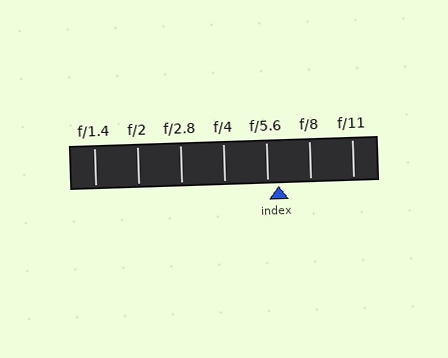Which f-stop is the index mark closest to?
The index mark is closest to f/5.6.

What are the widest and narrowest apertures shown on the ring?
The widest aperture shown is f/1.4 and the narrowest is f/11.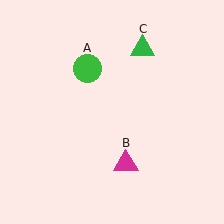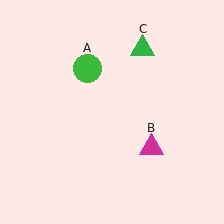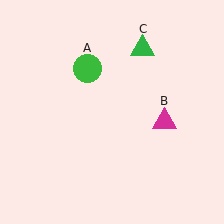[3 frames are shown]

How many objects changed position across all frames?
1 object changed position: magenta triangle (object B).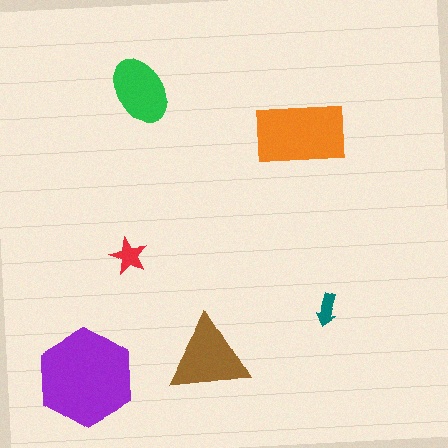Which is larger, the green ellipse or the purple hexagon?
The purple hexagon.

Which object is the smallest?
The teal arrow.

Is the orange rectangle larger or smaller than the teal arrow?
Larger.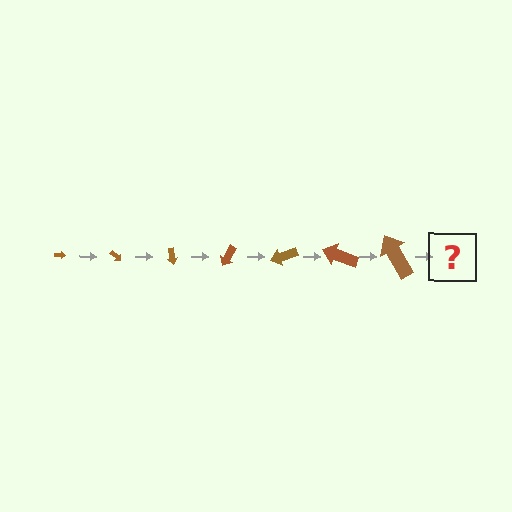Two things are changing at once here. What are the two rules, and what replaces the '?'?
The two rules are that the arrow grows larger each step and it rotates 40 degrees each step. The '?' should be an arrow, larger than the previous one and rotated 280 degrees from the start.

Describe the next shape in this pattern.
It should be an arrow, larger than the previous one and rotated 280 degrees from the start.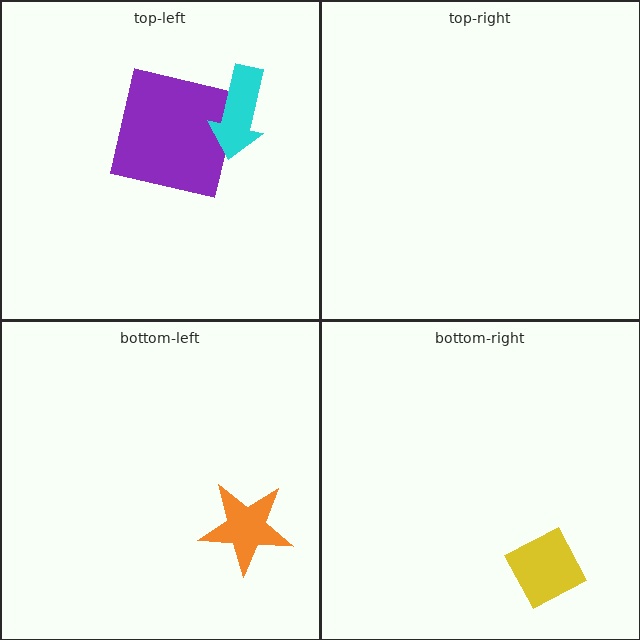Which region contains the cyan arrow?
The top-left region.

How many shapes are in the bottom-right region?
1.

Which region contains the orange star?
The bottom-left region.